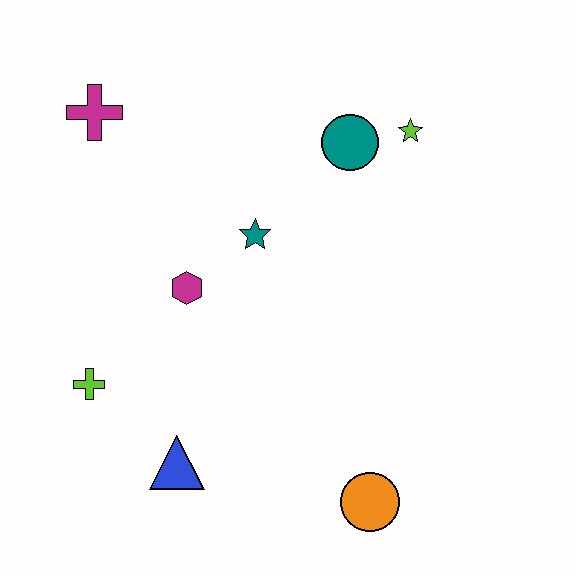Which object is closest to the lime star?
The teal circle is closest to the lime star.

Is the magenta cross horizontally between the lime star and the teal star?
No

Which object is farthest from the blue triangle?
The lime star is farthest from the blue triangle.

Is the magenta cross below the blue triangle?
No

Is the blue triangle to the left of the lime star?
Yes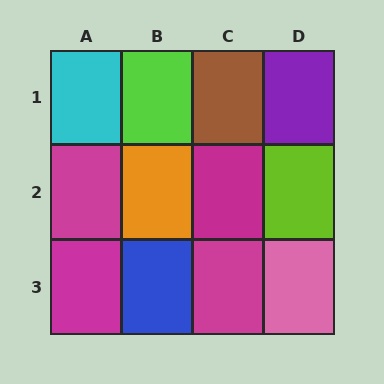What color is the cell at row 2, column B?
Orange.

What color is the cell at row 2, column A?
Magenta.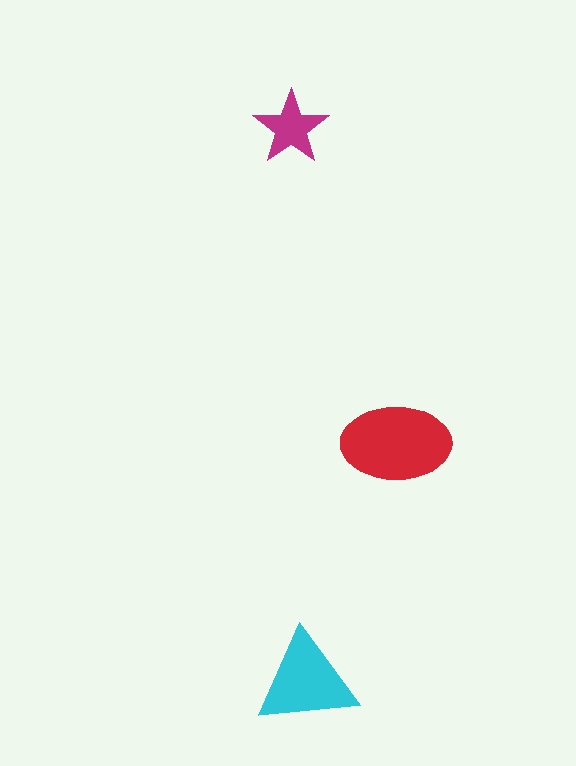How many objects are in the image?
There are 3 objects in the image.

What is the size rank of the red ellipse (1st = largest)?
1st.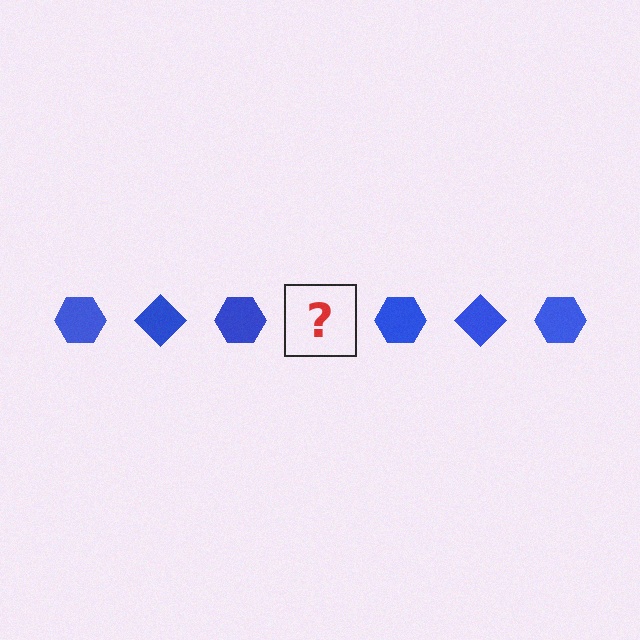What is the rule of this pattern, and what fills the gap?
The rule is that the pattern cycles through hexagon, diamond shapes in blue. The gap should be filled with a blue diamond.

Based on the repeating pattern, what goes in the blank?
The blank should be a blue diamond.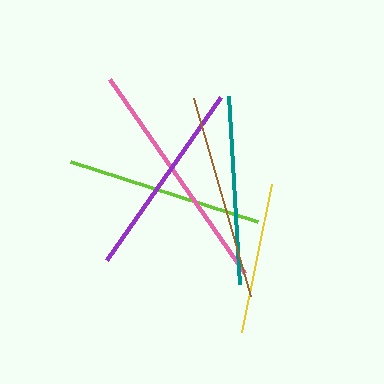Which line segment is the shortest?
The yellow line is the shortest at approximately 150 pixels.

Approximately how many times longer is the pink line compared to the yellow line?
The pink line is approximately 1.6 times the length of the yellow line.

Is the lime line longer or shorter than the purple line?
The purple line is longer than the lime line.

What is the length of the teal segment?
The teal segment is approximately 188 pixels long.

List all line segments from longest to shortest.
From longest to shortest: pink, brown, purple, lime, teal, yellow.